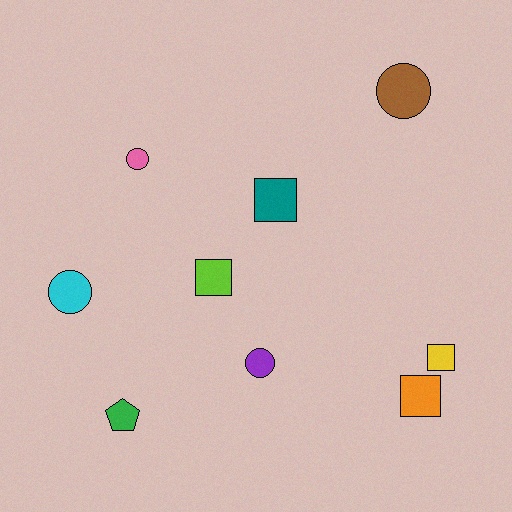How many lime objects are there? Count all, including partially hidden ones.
There is 1 lime object.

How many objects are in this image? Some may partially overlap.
There are 9 objects.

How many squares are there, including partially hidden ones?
There are 4 squares.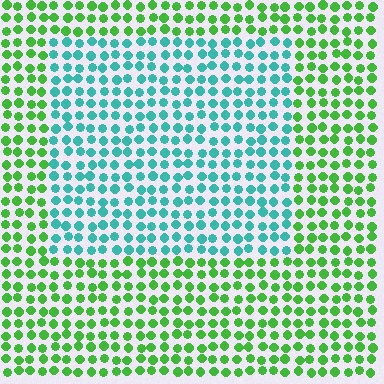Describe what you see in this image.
The image is filled with small green elements in a uniform arrangement. A rectangle-shaped region is visible where the elements are tinted to a slightly different hue, forming a subtle color boundary.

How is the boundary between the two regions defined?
The boundary is defined purely by a slight shift in hue (about 57 degrees). Spacing, size, and orientation are identical on both sides.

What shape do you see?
I see a rectangle.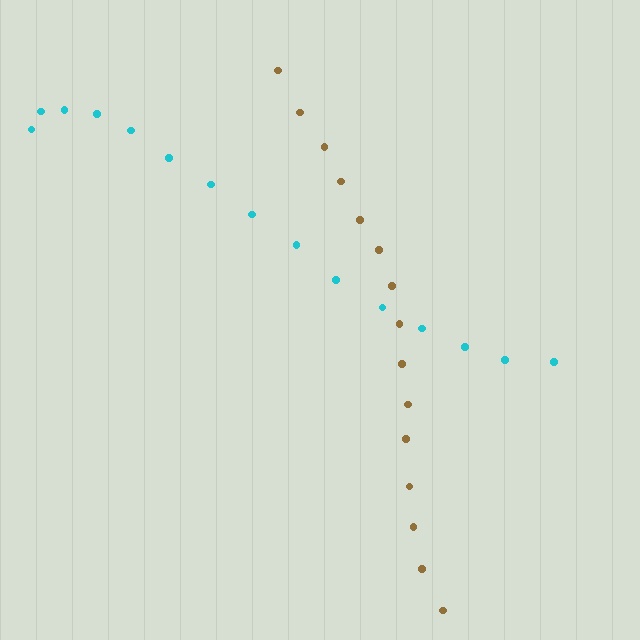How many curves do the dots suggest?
There are 2 distinct paths.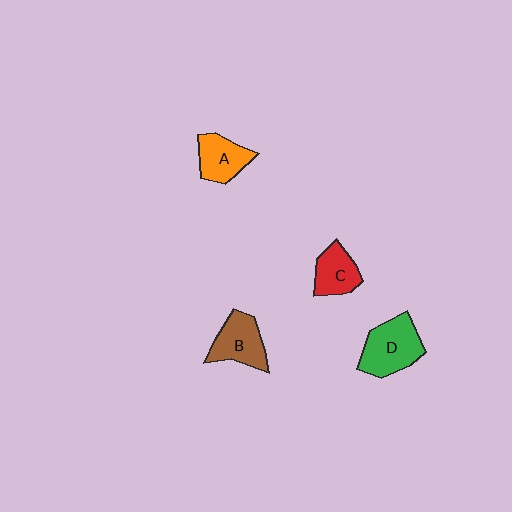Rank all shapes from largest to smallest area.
From largest to smallest: D (green), B (brown), A (orange), C (red).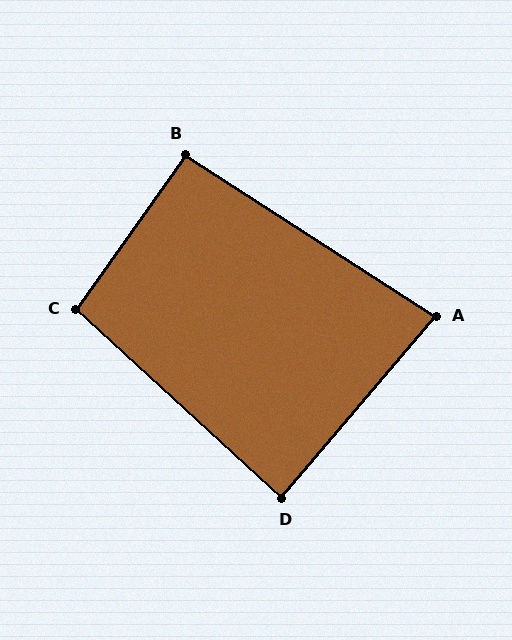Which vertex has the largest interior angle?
C, at approximately 97 degrees.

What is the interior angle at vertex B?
Approximately 92 degrees (approximately right).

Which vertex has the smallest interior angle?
A, at approximately 83 degrees.